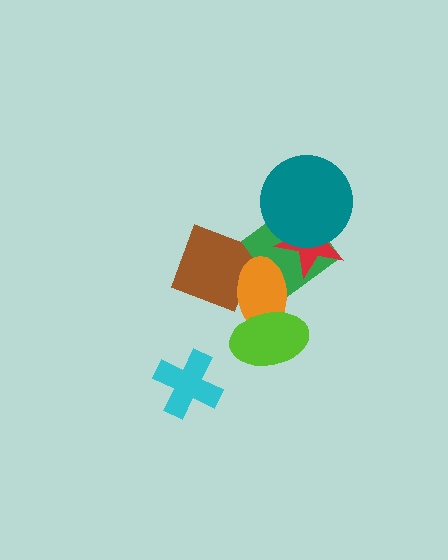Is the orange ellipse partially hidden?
Yes, it is partially covered by another shape.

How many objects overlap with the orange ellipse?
3 objects overlap with the orange ellipse.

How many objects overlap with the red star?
2 objects overlap with the red star.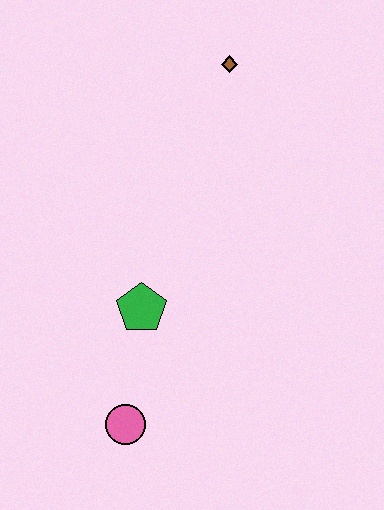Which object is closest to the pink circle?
The green pentagon is closest to the pink circle.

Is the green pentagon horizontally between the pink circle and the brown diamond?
Yes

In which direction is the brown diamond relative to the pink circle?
The brown diamond is above the pink circle.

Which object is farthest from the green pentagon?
The brown diamond is farthest from the green pentagon.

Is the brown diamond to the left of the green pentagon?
No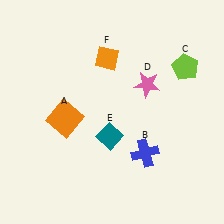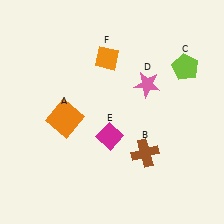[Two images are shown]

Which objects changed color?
B changed from blue to brown. E changed from teal to magenta.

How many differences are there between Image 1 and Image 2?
There are 2 differences between the two images.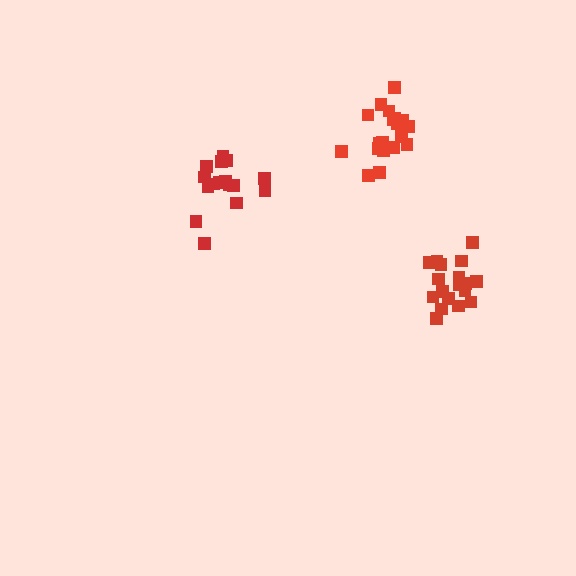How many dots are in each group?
Group 1: 20 dots, Group 2: 16 dots, Group 3: 18 dots (54 total).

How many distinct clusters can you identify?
There are 3 distinct clusters.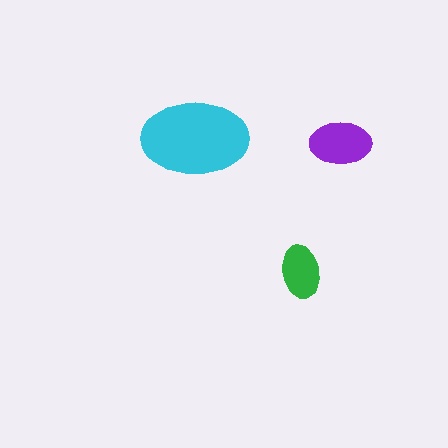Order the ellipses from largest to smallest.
the cyan one, the purple one, the green one.